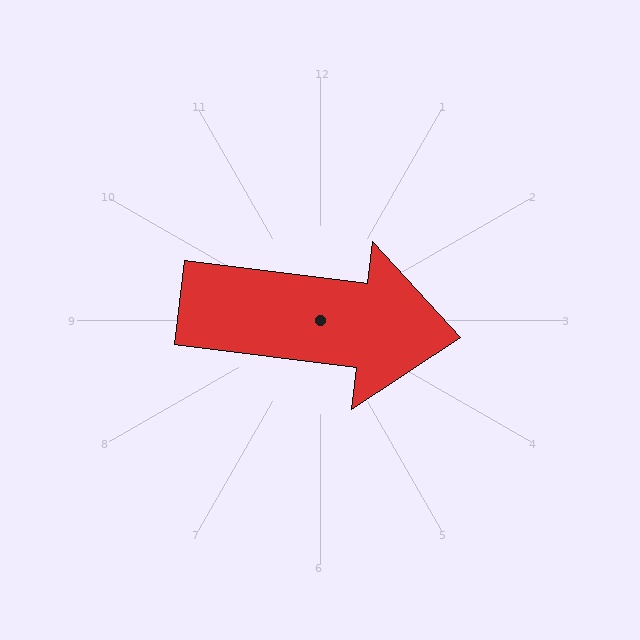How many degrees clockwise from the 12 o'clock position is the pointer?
Approximately 97 degrees.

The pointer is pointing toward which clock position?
Roughly 3 o'clock.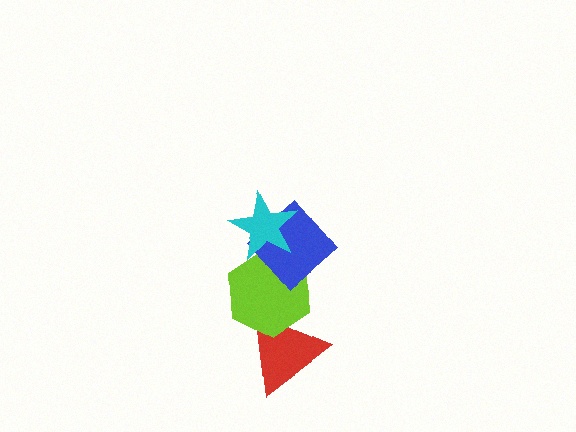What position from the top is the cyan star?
The cyan star is 1st from the top.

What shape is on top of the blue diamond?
The cyan star is on top of the blue diamond.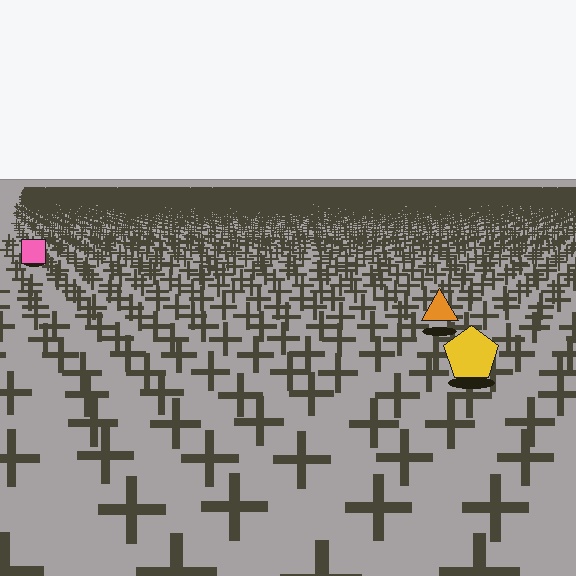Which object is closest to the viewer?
The yellow pentagon is closest. The texture marks near it are larger and more spread out.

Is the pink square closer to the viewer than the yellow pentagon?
No. The yellow pentagon is closer — you can tell from the texture gradient: the ground texture is coarser near it.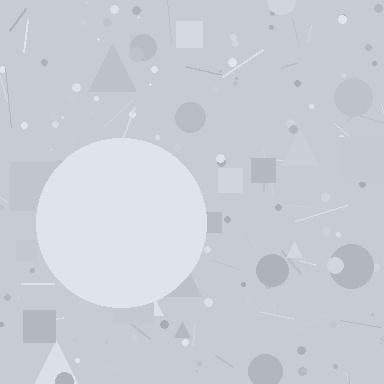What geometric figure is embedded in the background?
A circle is embedded in the background.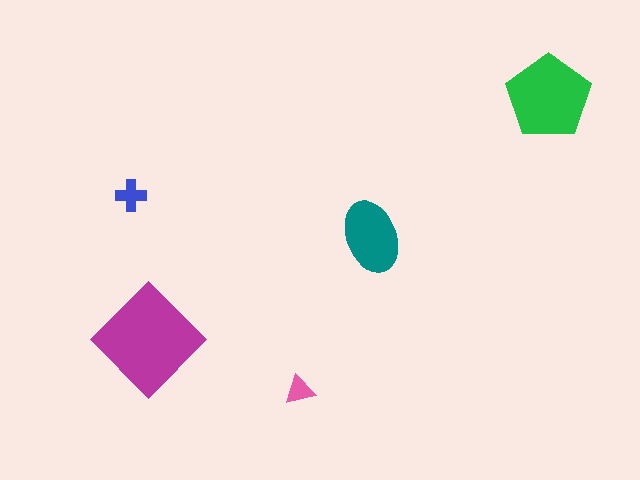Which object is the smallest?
The pink triangle.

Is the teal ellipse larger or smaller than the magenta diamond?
Smaller.